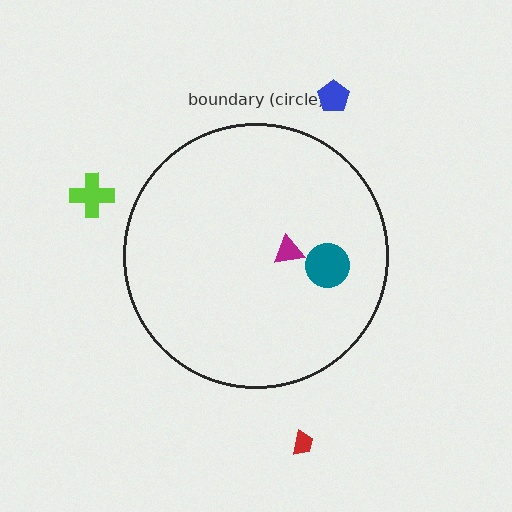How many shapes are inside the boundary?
2 inside, 3 outside.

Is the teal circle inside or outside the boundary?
Inside.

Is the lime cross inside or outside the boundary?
Outside.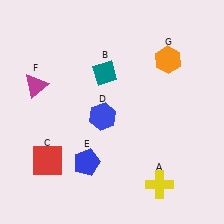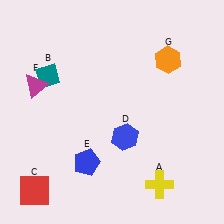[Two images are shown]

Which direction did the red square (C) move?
The red square (C) moved down.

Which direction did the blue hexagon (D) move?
The blue hexagon (D) moved right.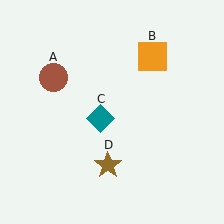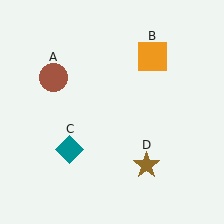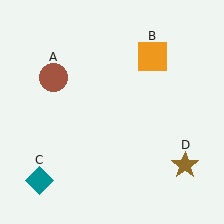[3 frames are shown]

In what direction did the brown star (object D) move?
The brown star (object D) moved right.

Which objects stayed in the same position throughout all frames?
Brown circle (object A) and orange square (object B) remained stationary.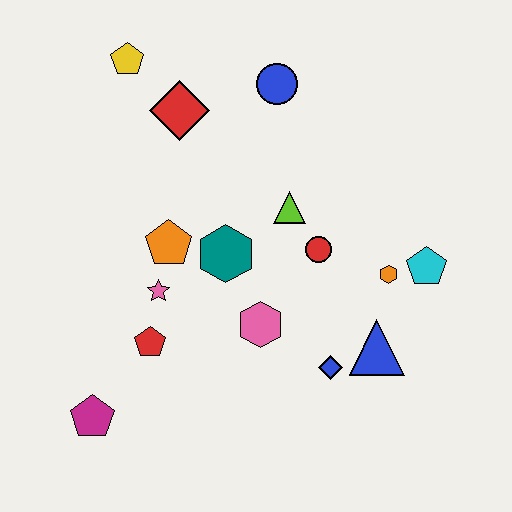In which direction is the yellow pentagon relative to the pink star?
The yellow pentagon is above the pink star.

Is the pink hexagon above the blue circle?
No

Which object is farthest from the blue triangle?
The yellow pentagon is farthest from the blue triangle.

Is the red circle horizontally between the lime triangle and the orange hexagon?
Yes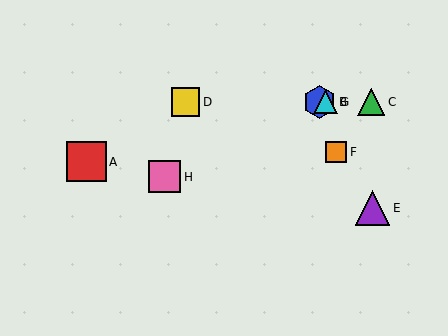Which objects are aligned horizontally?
Objects B, C, D, G are aligned horizontally.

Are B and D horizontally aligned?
Yes, both are at y≈102.